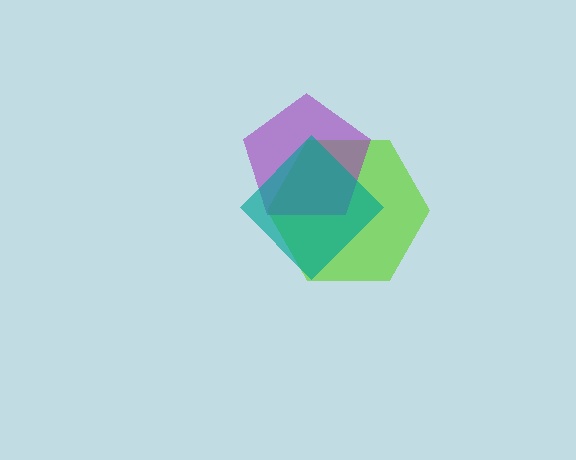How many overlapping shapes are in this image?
There are 3 overlapping shapes in the image.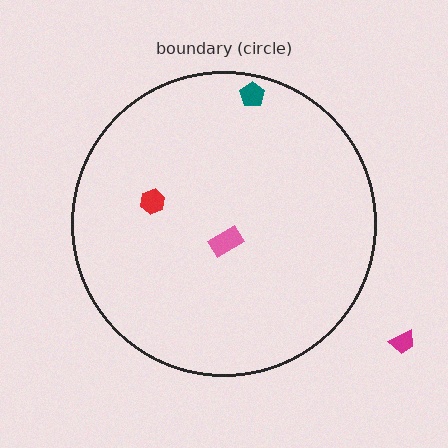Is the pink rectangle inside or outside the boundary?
Inside.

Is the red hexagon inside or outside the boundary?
Inside.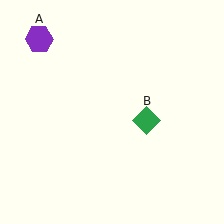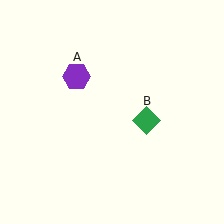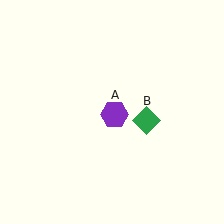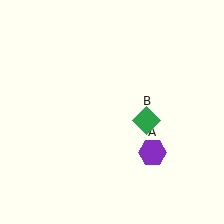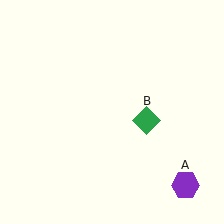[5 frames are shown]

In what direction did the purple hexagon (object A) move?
The purple hexagon (object A) moved down and to the right.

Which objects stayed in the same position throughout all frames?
Green diamond (object B) remained stationary.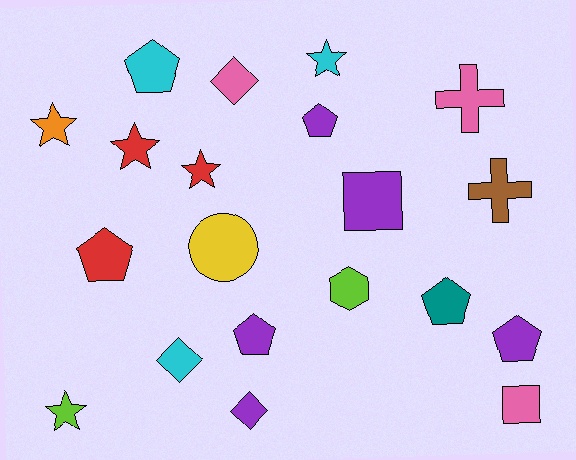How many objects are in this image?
There are 20 objects.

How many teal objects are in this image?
There is 1 teal object.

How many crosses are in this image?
There are 2 crosses.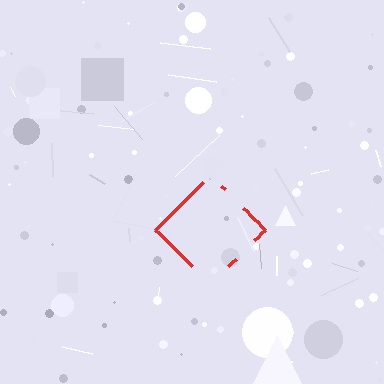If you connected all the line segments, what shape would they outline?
They would outline a diamond.